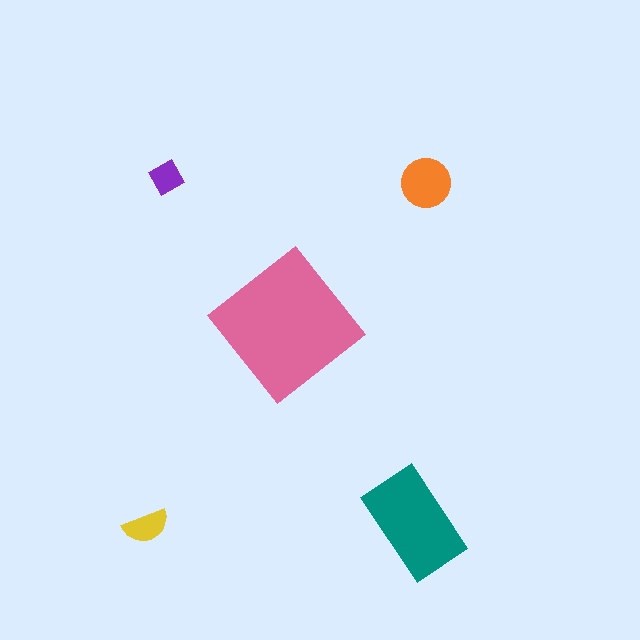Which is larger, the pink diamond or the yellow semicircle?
The pink diamond.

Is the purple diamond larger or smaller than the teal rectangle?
Smaller.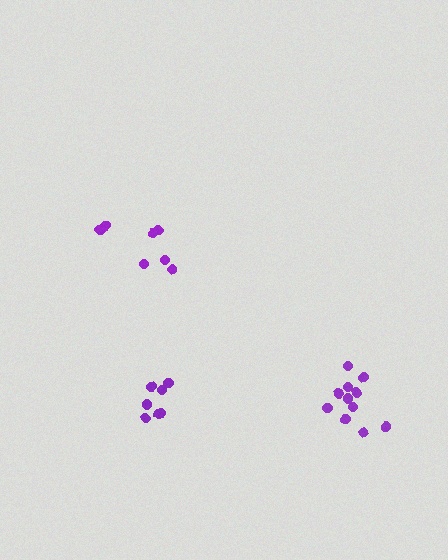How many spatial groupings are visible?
There are 3 spatial groupings.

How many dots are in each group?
Group 1: 7 dots, Group 2: 7 dots, Group 3: 11 dots (25 total).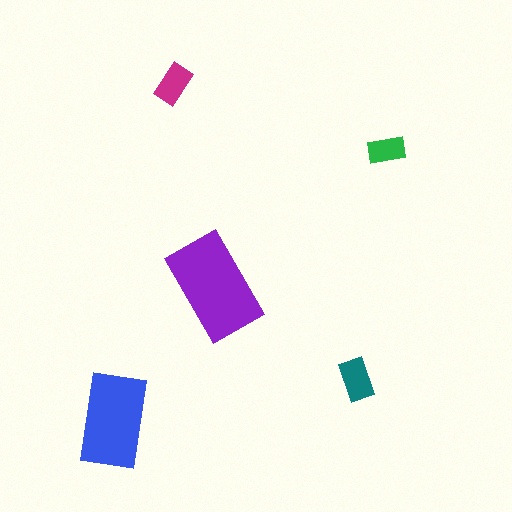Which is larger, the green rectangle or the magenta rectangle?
The magenta one.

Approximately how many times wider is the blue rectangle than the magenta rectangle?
About 2.5 times wider.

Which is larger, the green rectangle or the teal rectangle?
The teal one.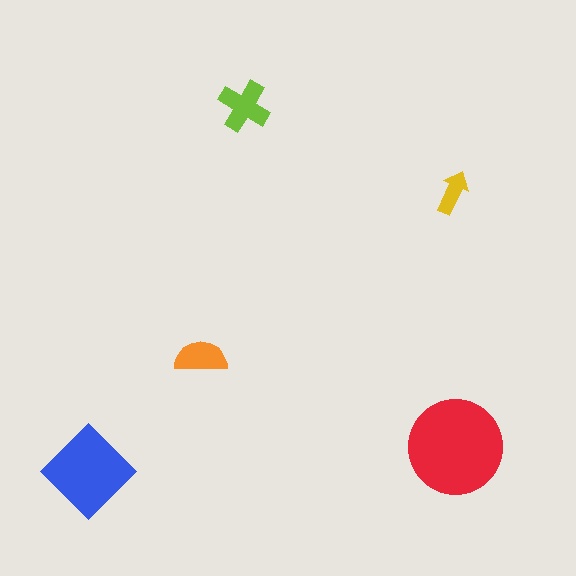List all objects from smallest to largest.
The yellow arrow, the orange semicircle, the lime cross, the blue diamond, the red circle.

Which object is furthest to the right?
The red circle is rightmost.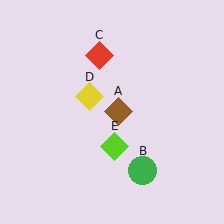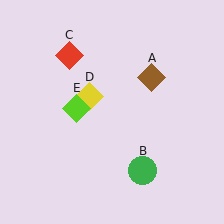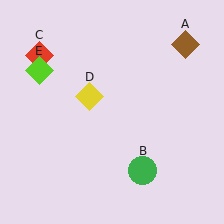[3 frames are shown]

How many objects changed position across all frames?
3 objects changed position: brown diamond (object A), red diamond (object C), lime diamond (object E).